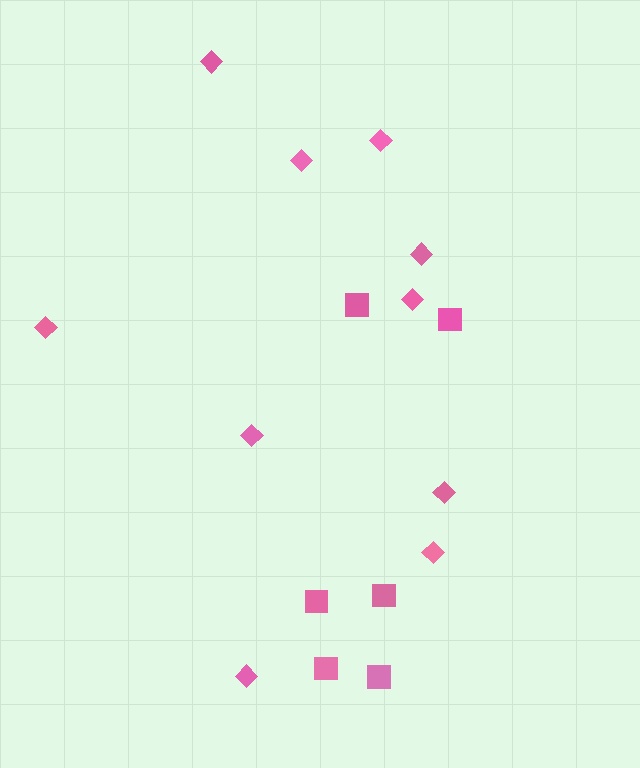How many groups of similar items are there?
There are 2 groups: one group of squares (6) and one group of diamonds (10).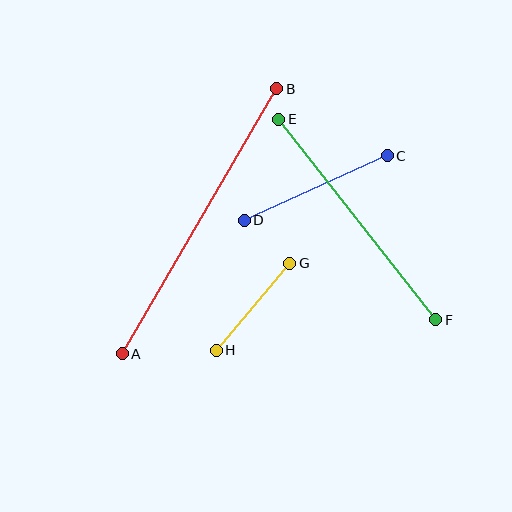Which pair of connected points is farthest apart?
Points A and B are farthest apart.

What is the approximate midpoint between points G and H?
The midpoint is at approximately (253, 307) pixels.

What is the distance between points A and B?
The distance is approximately 307 pixels.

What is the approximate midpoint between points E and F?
The midpoint is at approximately (357, 219) pixels.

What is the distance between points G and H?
The distance is approximately 114 pixels.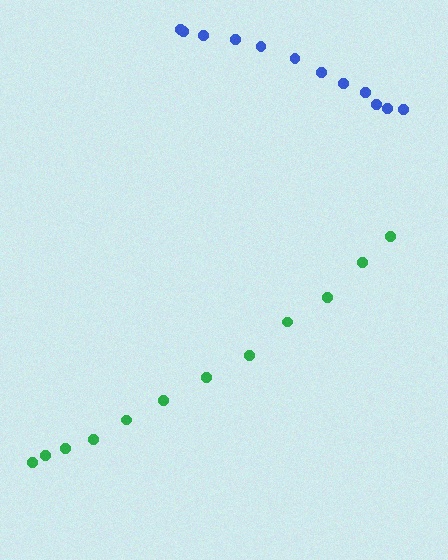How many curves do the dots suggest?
There are 2 distinct paths.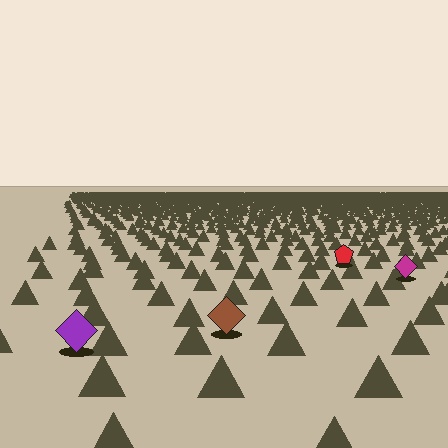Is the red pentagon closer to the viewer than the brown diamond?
No. The brown diamond is closer — you can tell from the texture gradient: the ground texture is coarser near it.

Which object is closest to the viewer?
The purple diamond is closest. The texture marks near it are larger and more spread out.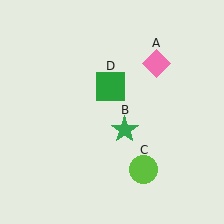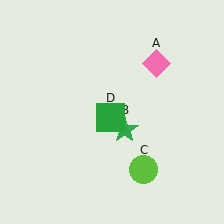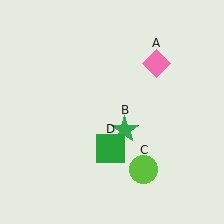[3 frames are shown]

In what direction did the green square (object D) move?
The green square (object D) moved down.